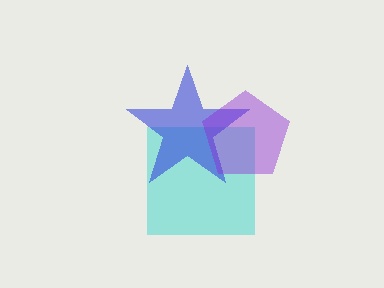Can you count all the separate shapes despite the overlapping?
Yes, there are 3 separate shapes.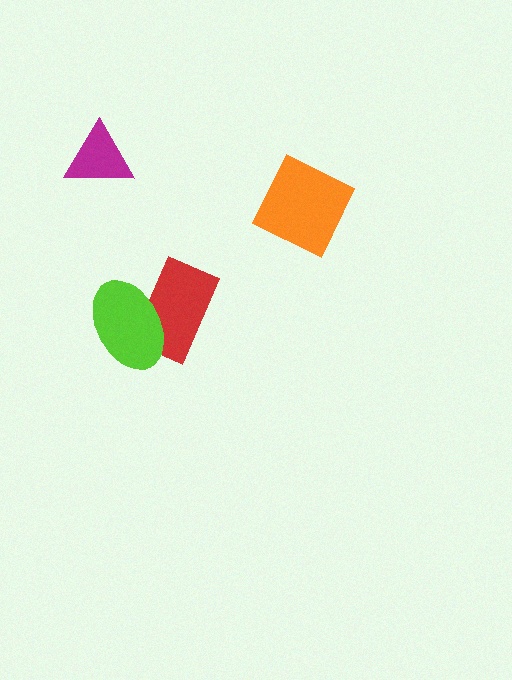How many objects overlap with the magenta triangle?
0 objects overlap with the magenta triangle.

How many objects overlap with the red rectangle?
1 object overlaps with the red rectangle.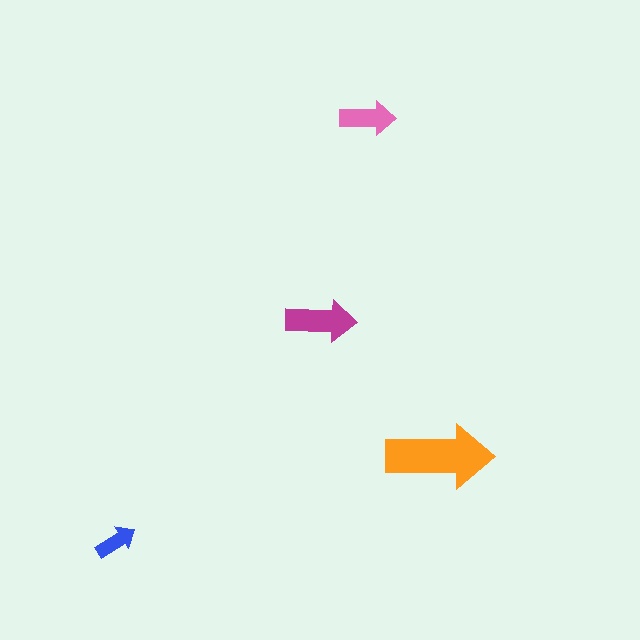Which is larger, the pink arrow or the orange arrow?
The orange one.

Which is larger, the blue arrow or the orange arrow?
The orange one.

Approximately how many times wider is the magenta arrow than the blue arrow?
About 1.5 times wider.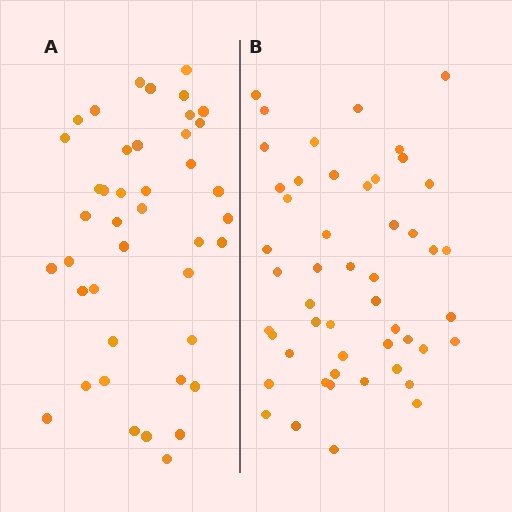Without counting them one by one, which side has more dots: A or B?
Region B (the right region) has more dots.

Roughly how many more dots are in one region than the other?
Region B has roughly 8 or so more dots than region A.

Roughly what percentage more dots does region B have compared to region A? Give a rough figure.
About 20% more.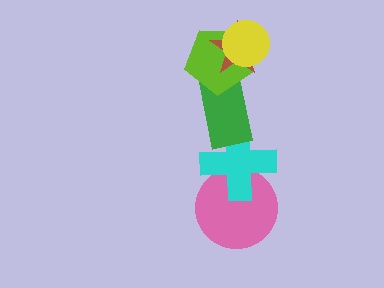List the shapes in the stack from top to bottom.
From top to bottom: the yellow circle, the brown star, the lime pentagon, the green rectangle, the cyan cross, the pink circle.